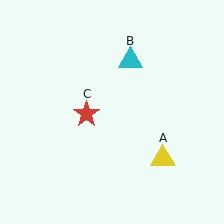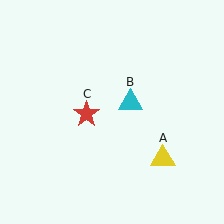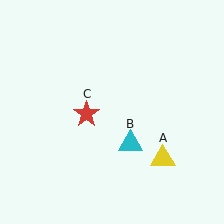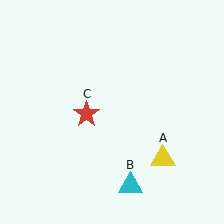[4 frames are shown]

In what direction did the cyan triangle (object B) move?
The cyan triangle (object B) moved down.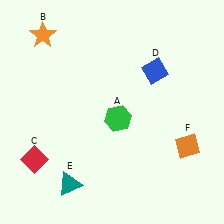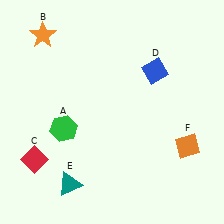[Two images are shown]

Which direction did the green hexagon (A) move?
The green hexagon (A) moved left.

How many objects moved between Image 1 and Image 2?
1 object moved between the two images.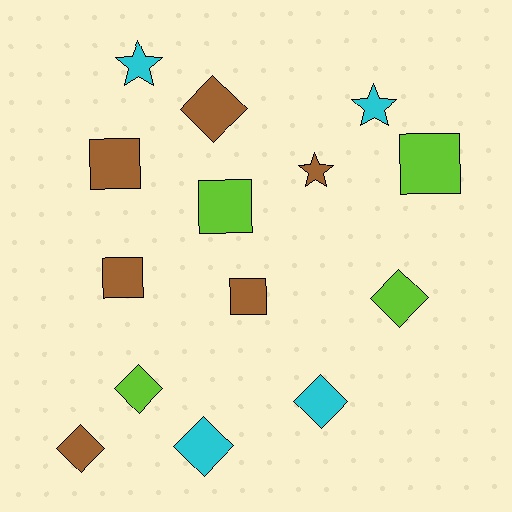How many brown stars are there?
There is 1 brown star.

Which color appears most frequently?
Brown, with 6 objects.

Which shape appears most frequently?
Diamond, with 6 objects.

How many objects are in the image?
There are 14 objects.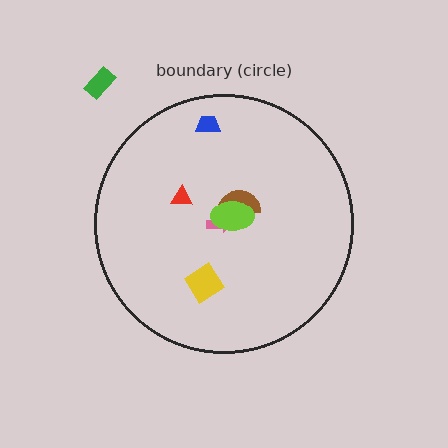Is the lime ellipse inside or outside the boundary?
Inside.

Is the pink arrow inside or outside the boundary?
Inside.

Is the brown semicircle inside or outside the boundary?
Inside.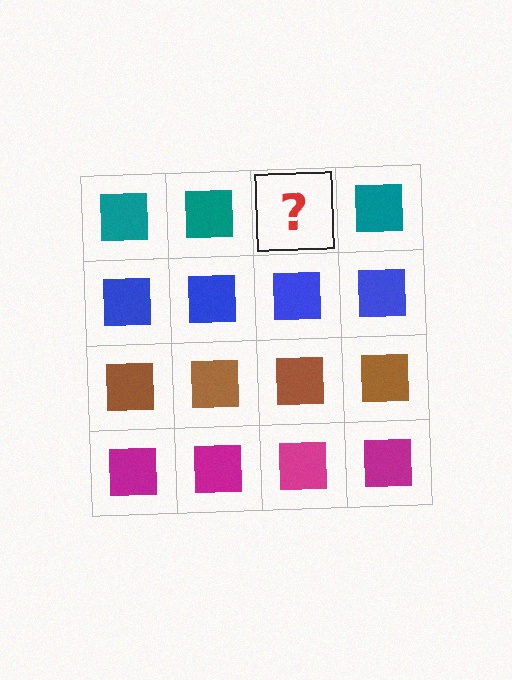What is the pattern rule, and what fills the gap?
The rule is that each row has a consistent color. The gap should be filled with a teal square.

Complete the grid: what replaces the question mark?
The question mark should be replaced with a teal square.